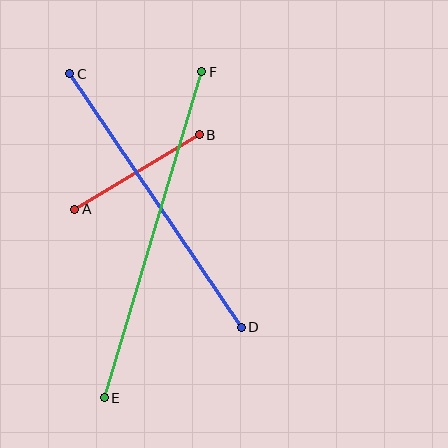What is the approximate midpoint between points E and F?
The midpoint is at approximately (153, 235) pixels.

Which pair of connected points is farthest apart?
Points E and F are farthest apart.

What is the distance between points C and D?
The distance is approximately 306 pixels.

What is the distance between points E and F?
The distance is approximately 340 pixels.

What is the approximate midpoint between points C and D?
The midpoint is at approximately (155, 200) pixels.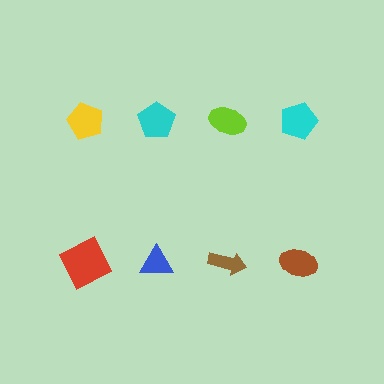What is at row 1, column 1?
A yellow pentagon.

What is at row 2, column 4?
A brown ellipse.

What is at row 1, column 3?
A lime ellipse.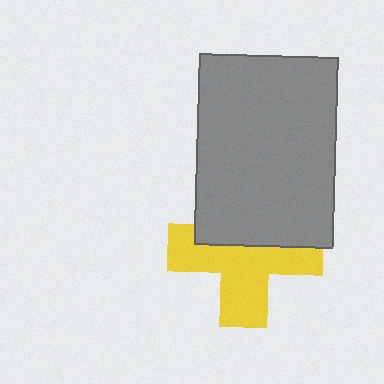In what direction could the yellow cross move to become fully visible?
The yellow cross could move down. That would shift it out from behind the gray rectangle entirely.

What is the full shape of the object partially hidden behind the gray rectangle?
The partially hidden object is a yellow cross.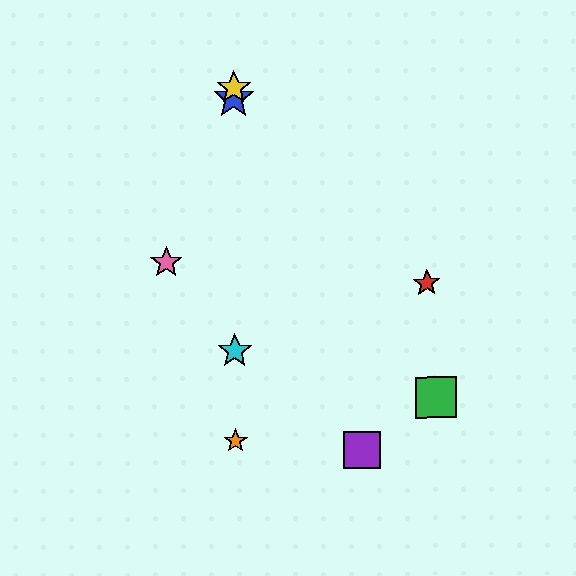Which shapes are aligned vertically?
The blue star, the yellow star, the orange star, the cyan star are aligned vertically.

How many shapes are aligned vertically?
4 shapes (the blue star, the yellow star, the orange star, the cyan star) are aligned vertically.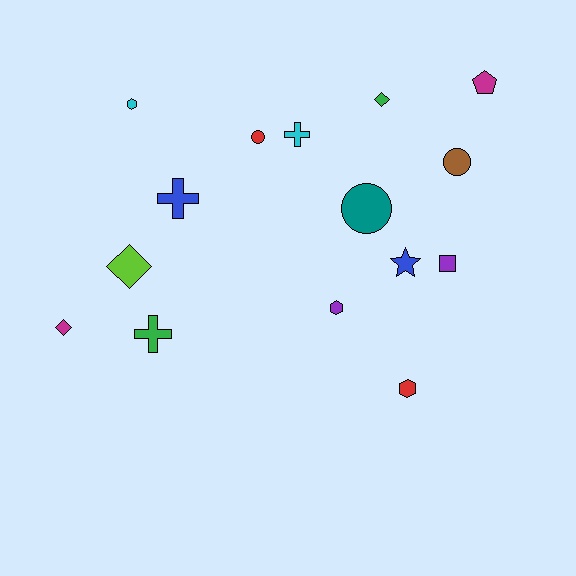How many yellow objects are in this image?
There are no yellow objects.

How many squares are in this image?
There is 1 square.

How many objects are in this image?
There are 15 objects.